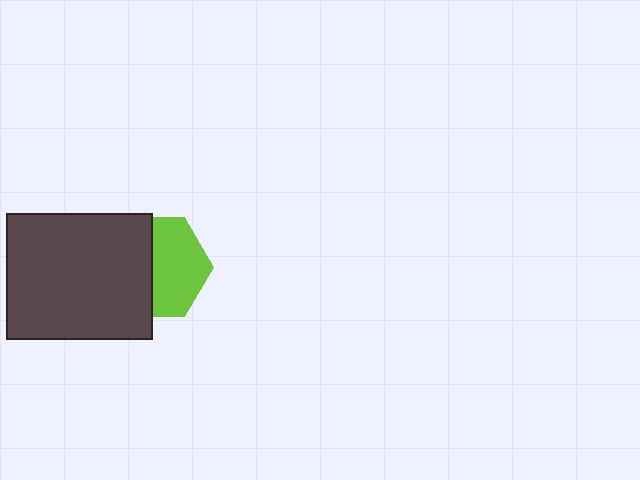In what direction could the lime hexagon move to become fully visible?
The lime hexagon could move right. That would shift it out from behind the dark gray rectangle entirely.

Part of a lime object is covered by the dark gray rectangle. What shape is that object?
It is a hexagon.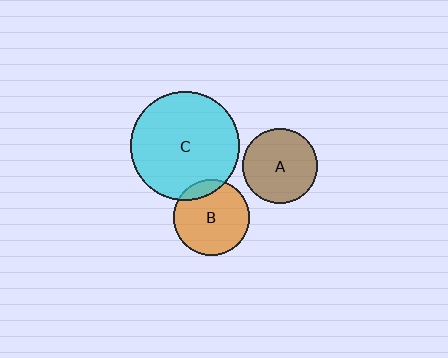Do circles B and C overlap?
Yes.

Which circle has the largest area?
Circle C (cyan).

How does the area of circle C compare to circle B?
Approximately 2.1 times.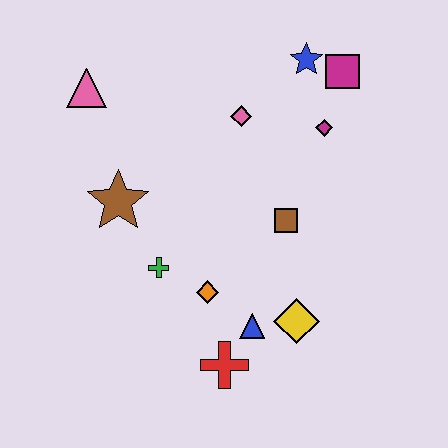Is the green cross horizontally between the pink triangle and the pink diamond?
Yes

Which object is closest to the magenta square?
The blue star is closest to the magenta square.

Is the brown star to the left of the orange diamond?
Yes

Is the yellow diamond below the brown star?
Yes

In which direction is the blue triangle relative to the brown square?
The blue triangle is below the brown square.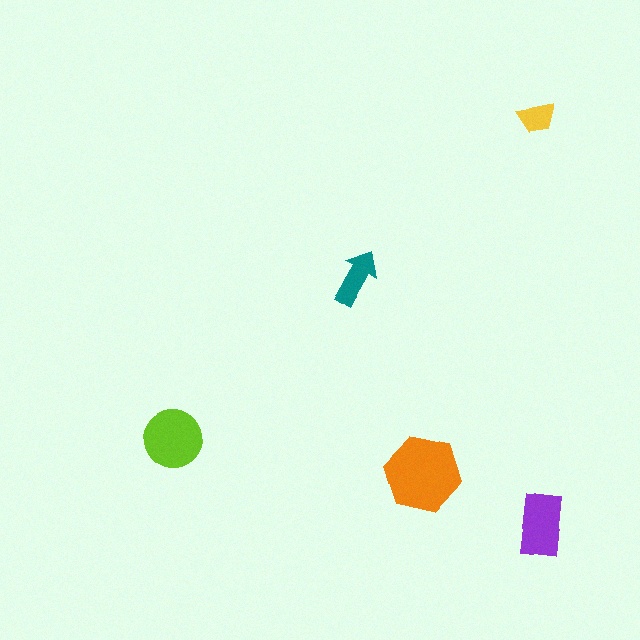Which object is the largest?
The orange hexagon.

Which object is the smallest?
The yellow trapezoid.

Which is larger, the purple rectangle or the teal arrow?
The purple rectangle.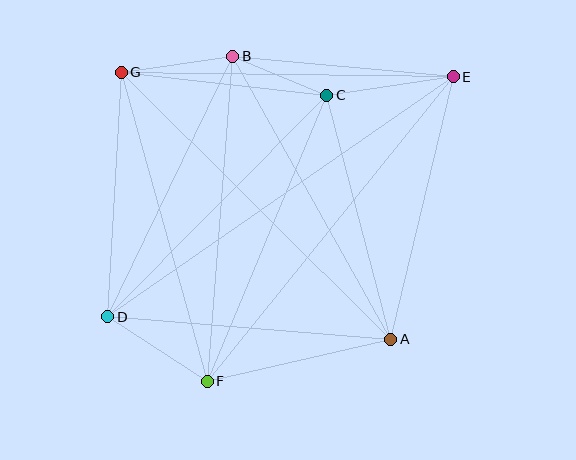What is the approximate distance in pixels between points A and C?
The distance between A and C is approximately 252 pixels.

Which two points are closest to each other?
Points B and C are closest to each other.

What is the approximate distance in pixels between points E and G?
The distance between E and G is approximately 332 pixels.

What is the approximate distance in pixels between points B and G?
The distance between B and G is approximately 113 pixels.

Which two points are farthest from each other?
Points D and E are farthest from each other.